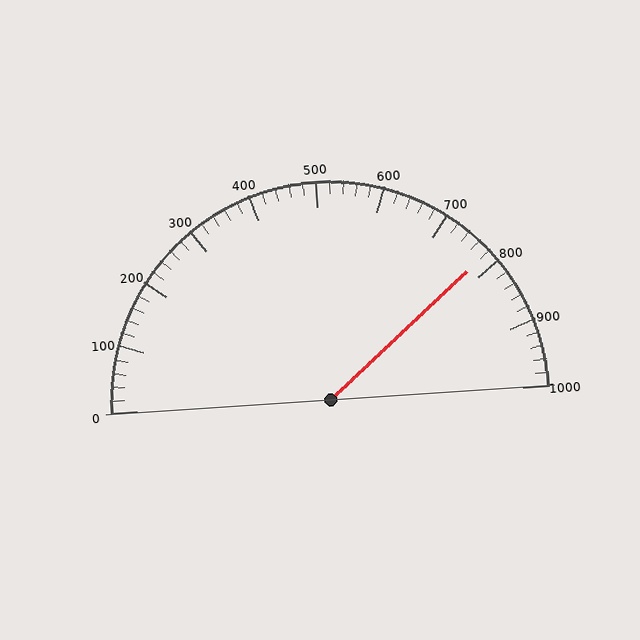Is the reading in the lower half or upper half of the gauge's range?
The reading is in the upper half of the range (0 to 1000).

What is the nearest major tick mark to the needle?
The nearest major tick mark is 800.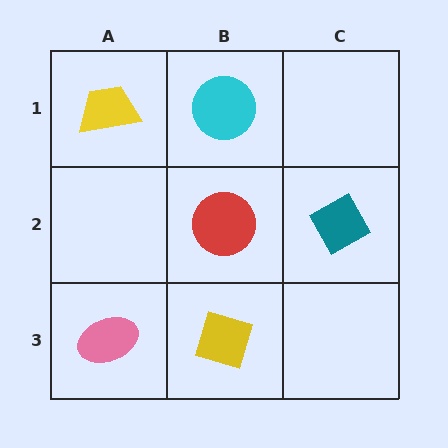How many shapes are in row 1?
2 shapes.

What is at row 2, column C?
A teal diamond.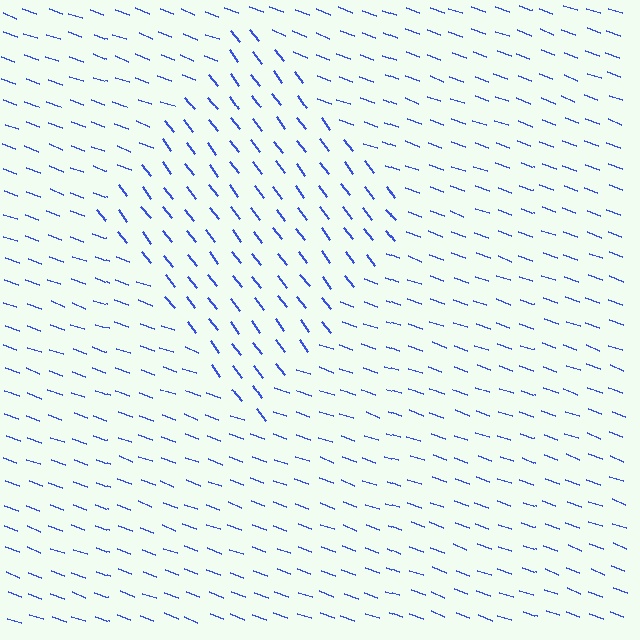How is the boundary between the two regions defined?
The boundary is defined purely by a change in line orientation (approximately 33 degrees difference). All lines are the same color and thickness.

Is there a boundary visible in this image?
Yes, there is a texture boundary formed by a change in line orientation.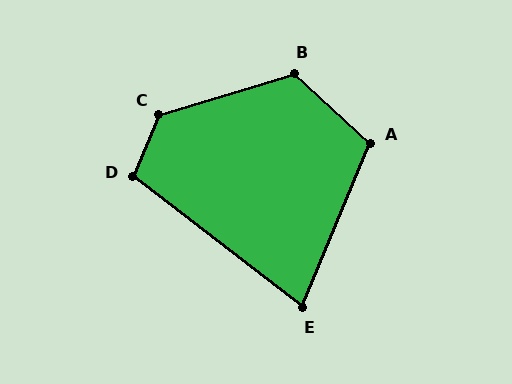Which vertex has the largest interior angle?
C, at approximately 130 degrees.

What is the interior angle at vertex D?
Approximately 105 degrees (obtuse).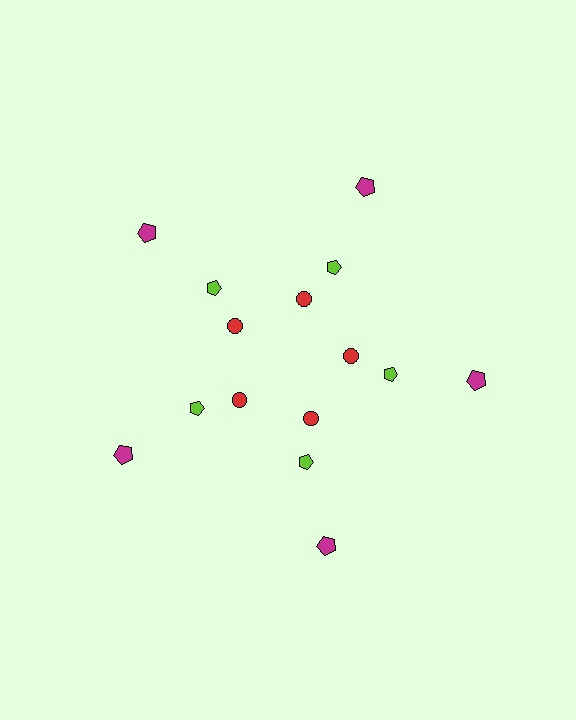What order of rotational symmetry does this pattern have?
This pattern has 5-fold rotational symmetry.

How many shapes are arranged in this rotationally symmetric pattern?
There are 15 shapes, arranged in 5 groups of 3.